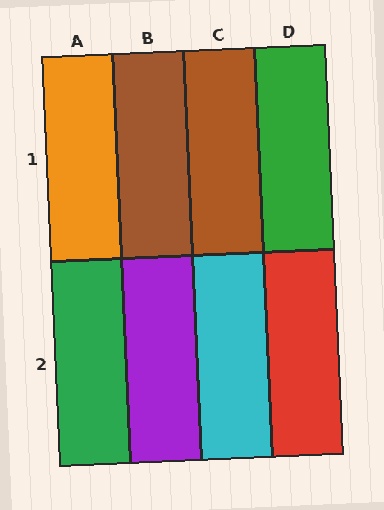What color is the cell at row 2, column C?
Cyan.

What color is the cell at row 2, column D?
Red.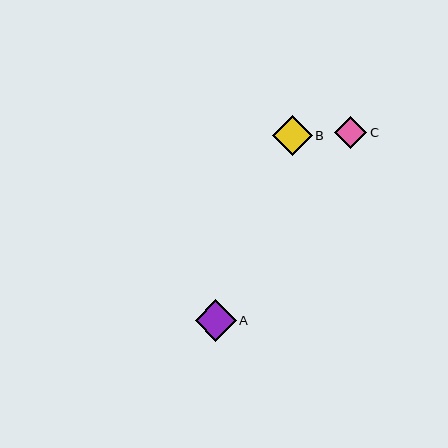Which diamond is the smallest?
Diamond C is the smallest with a size of approximately 32 pixels.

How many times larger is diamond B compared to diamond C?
Diamond B is approximately 1.2 times the size of diamond C.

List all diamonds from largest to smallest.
From largest to smallest: A, B, C.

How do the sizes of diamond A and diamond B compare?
Diamond A and diamond B are approximately the same size.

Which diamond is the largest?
Diamond A is the largest with a size of approximately 41 pixels.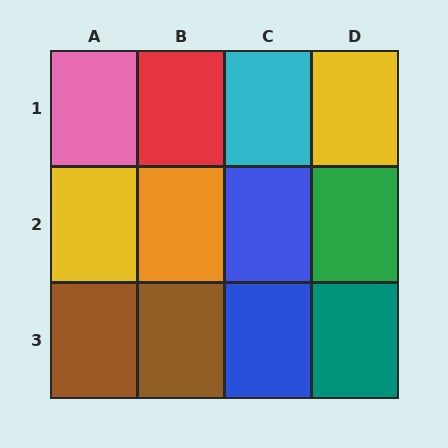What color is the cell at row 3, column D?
Teal.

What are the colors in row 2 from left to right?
Yellow, orange, blue, green.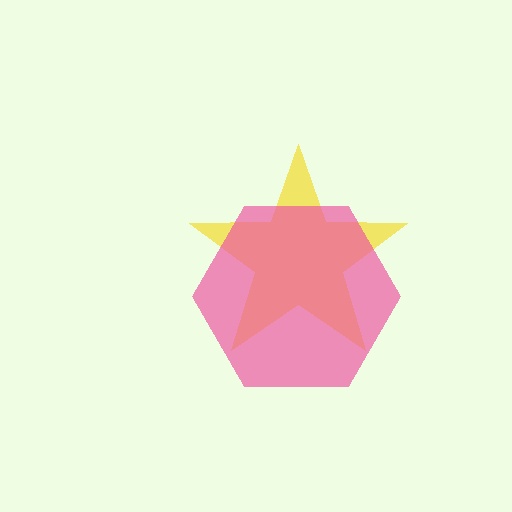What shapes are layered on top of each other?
The layered shapes are: a yellow star, a pink hexagon.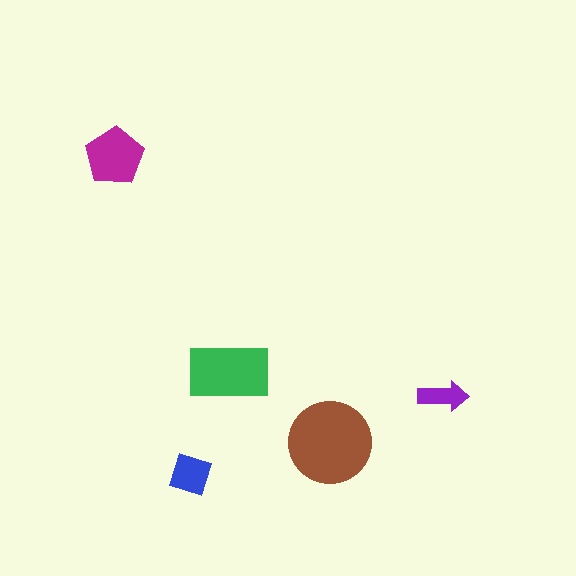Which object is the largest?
The brown circle.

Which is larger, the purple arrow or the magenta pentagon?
The magenta pentagon.